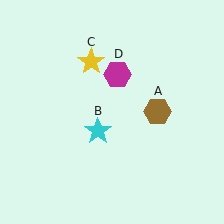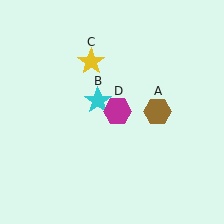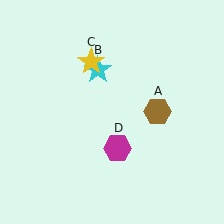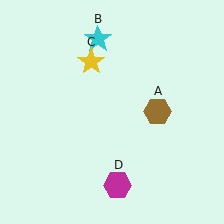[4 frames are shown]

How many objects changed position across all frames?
2 objects changed position: cyan star (object B), magenta hexagon (object D).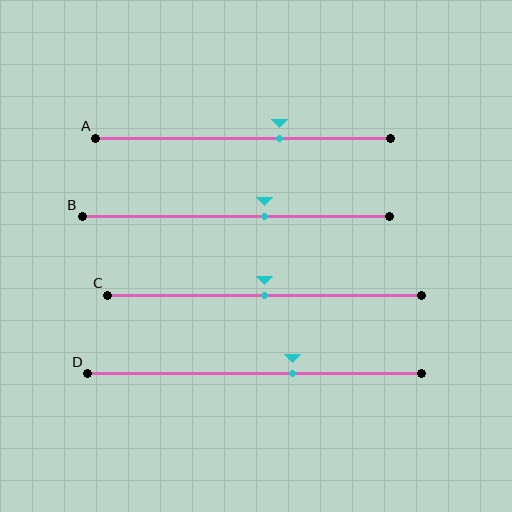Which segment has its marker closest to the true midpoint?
Segment C has its marker closest to the true midpoint.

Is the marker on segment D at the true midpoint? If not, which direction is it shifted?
No, the marker on segment D is shifted to the right by about 12% of the segment length.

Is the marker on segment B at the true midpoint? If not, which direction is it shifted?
No, the marker on segment B is shifted to the right by about 10% of the segment length.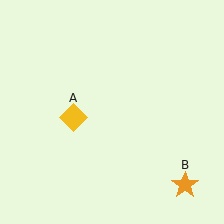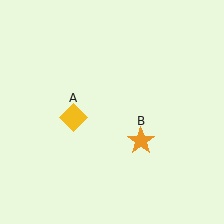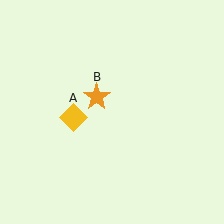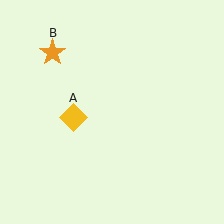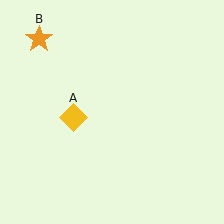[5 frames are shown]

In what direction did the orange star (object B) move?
The orange star (object B) moved up and to the left.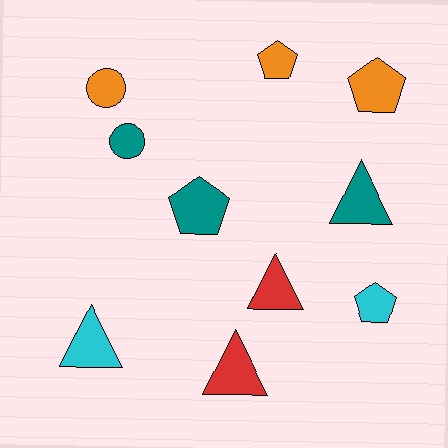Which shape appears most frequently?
Triangle, with 4 objects.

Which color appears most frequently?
Orange, with 3 objects.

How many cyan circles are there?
There are no cyan circles.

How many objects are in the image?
There are 10 objects.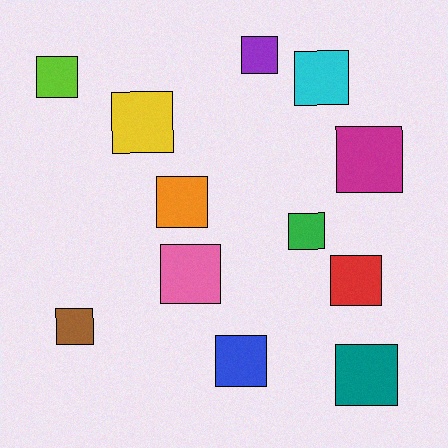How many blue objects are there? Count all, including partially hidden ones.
There is 1 blue object.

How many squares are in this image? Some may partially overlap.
There are 12 squares.